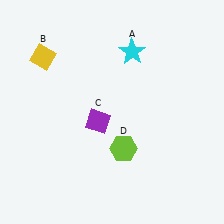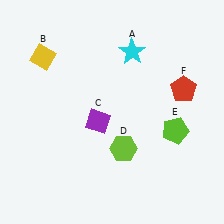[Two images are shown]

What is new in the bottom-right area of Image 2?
A lime pentagon (E) was added in the bottom-right area of Image 2.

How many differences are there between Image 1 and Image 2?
There are 2 differences between the two images.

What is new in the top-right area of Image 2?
A red pentagon (F) was added in the top-right area of Image 2.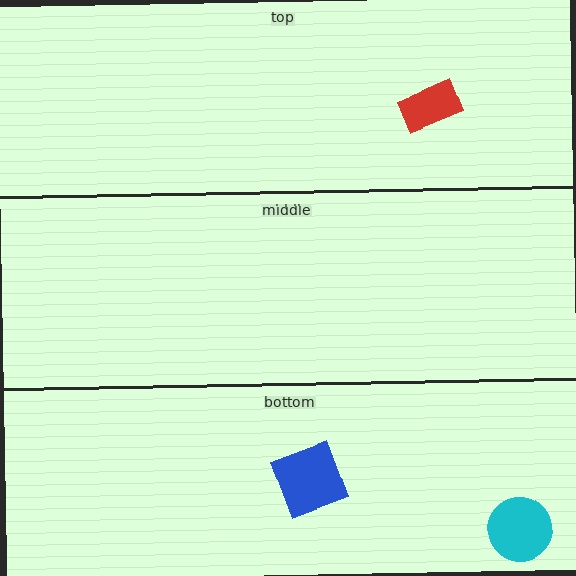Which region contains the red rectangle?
The top region.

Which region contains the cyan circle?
The bottom region.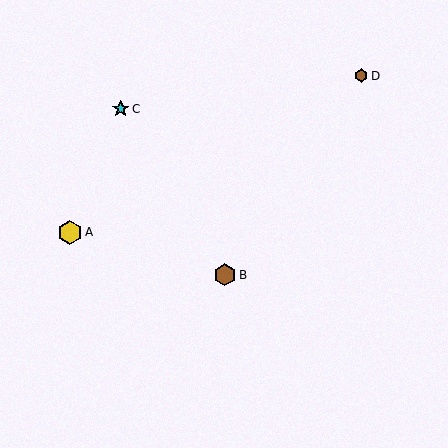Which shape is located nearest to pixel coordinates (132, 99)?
The cyan star (labeled C) at (121, 109) is nearest to that location.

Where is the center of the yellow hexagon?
The center of the yellow hexagon is at (70, 232).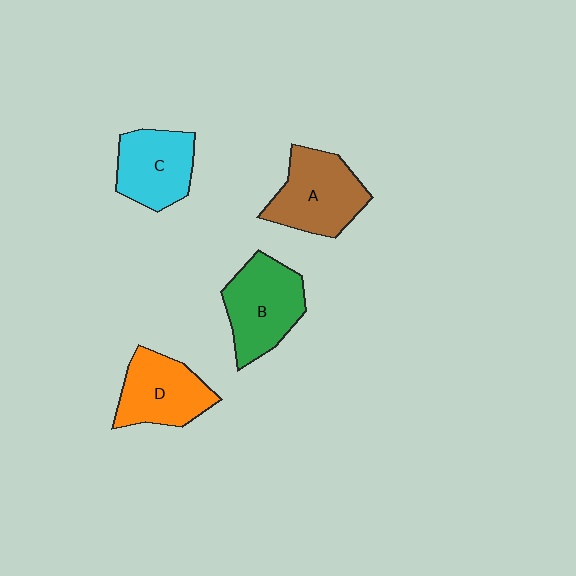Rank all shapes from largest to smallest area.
From largest to smallest: A (brown), B (green), D (orange), C (cyan).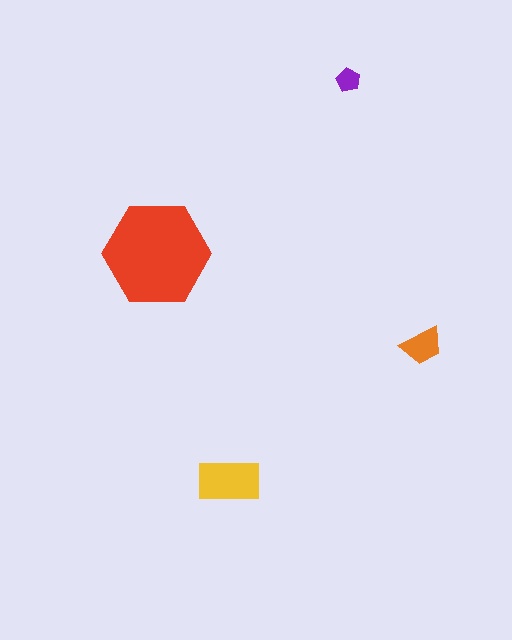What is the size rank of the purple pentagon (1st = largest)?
4th.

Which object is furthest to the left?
The red hexagon is leftmost.